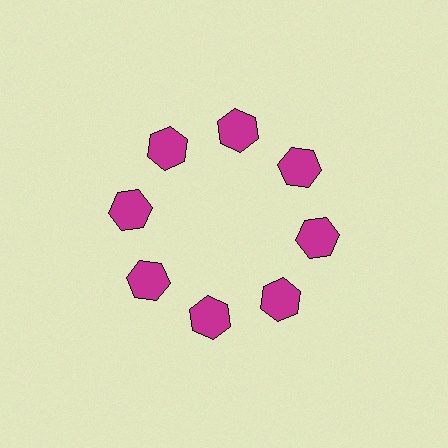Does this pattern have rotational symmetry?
Yes, this pattern has 8-fold rotational symmetry. It looks the same after rotating 45 degrees around the center.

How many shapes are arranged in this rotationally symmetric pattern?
There are 8 shapes, arranged in 8 groups of 1.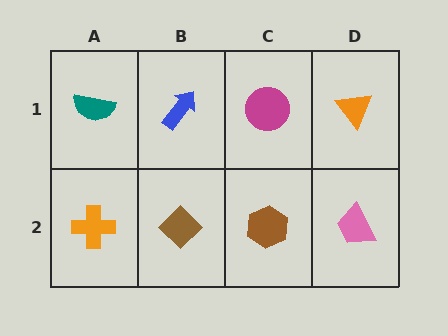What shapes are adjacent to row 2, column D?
An orange triangle (row 1, column D), a brown hexagon (row 2, column C).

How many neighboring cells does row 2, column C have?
3.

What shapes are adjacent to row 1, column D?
A pink trapezoid (row 2, column D), a magenta circle (row 1, column C).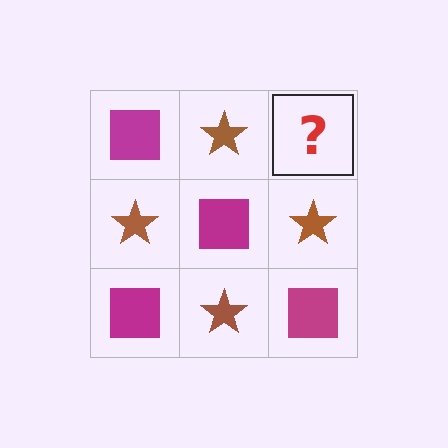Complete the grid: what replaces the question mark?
The question mark should be replaced with a magenta square.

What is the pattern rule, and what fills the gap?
The rule is that it alternates magenta square and brown star in a checkerboard pattern. The gap should be filled with a magenta square.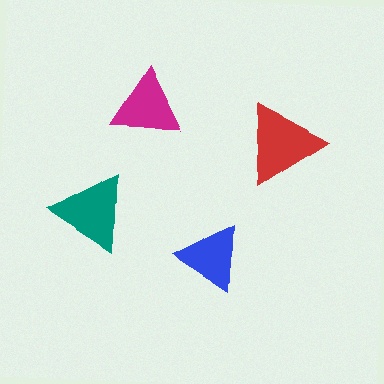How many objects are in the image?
There are 4 objects in the image.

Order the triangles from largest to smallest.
the red one, the teal one, the magenta one, the blue one.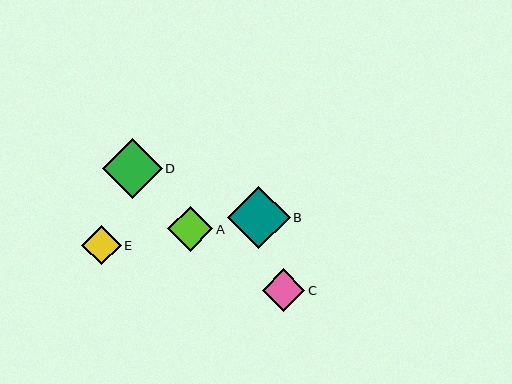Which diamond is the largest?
Diamond B is the largest with a size of approximately 63 pixels.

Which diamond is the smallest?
Diamond E is the smallest with a size of approximately 40 pixels.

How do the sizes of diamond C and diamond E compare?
Diamond C and diamond E are approximately the same size.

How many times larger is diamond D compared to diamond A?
Diamond D is approximately 1.3 times the size of diamond A.